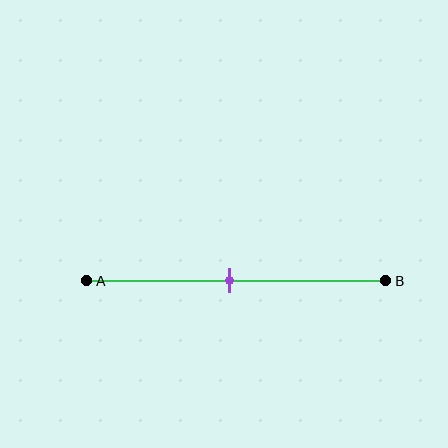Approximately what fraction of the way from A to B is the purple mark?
The purple mark is approximately 50% of the way from A to B.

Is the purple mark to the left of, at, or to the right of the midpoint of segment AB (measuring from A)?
The purple mark is approximately at the midpoint of segment AB.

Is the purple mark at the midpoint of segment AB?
Yes, the mark is approximately at the midpoint.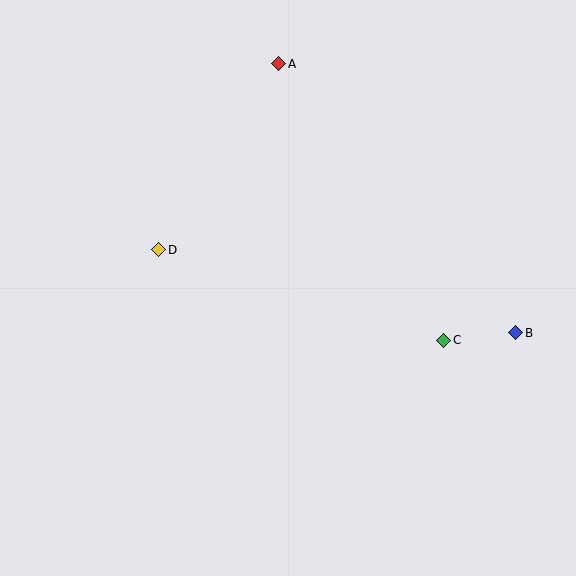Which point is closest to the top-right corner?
Point A is closest to the top-right corner.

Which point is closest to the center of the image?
Point D at (159, 250) is closest to the center.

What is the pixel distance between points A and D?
The distance between A and D is 221 pixels.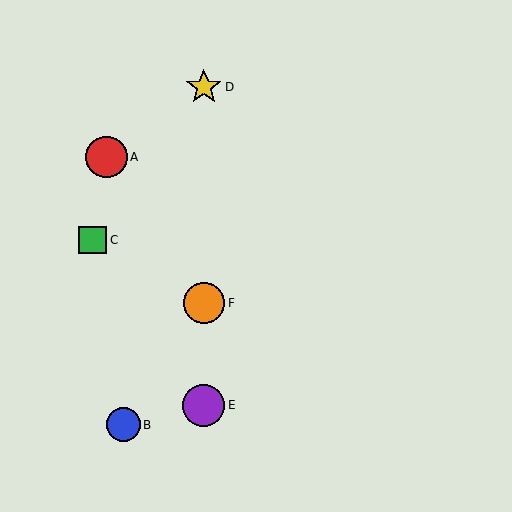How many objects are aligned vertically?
3 objects (D, E, F) are aligned vertically.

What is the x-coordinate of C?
Object C is at x≈93.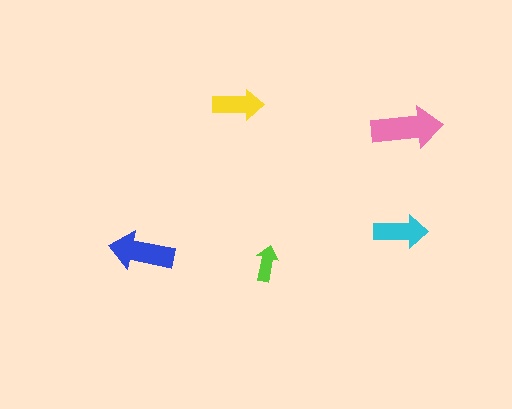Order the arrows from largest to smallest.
the pink one, the blue one, the cyan one, the yellow one, the lime one.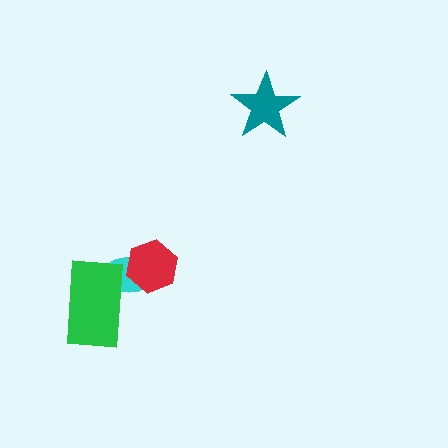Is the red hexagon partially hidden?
No, no other shape covers it.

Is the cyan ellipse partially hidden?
Yes, it is partially covered by another shape.